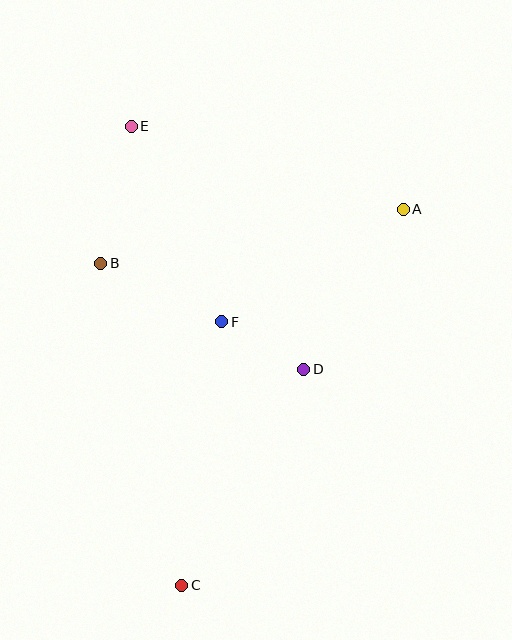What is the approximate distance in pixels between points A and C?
The distance between A and C is approximately 436 pixels.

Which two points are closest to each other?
Points D and F are closest to each other.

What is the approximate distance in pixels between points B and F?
The distance between B and F is approximately 134 pixels.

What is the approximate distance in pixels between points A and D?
The distance between A and D is approximately 188 pixels.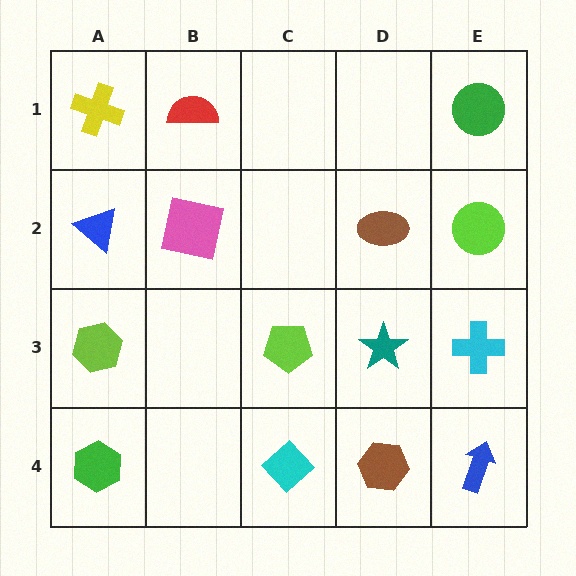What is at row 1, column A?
A yellow cross.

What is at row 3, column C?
A lime pentagon.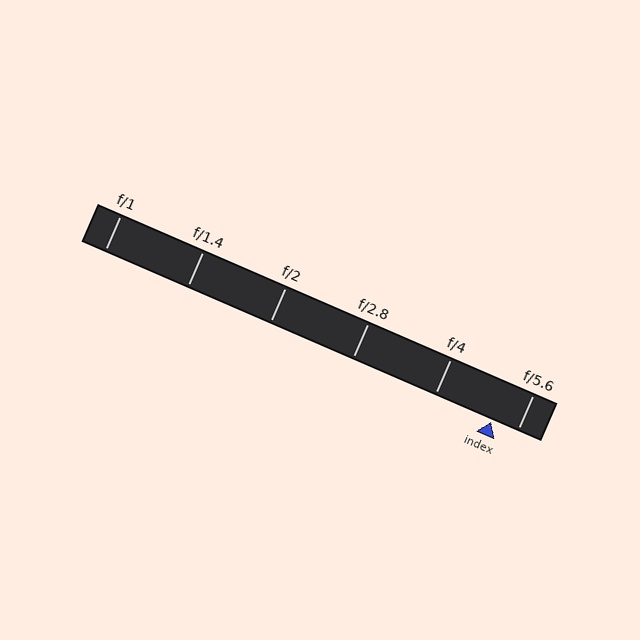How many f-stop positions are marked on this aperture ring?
There are 6 f-stop positions marked.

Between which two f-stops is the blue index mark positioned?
The index mark is between f/4 and f/5.6.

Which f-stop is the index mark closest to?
The index mark is closest to f/5.6.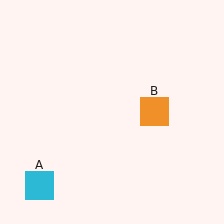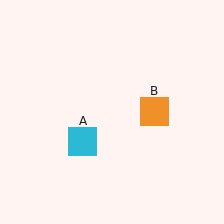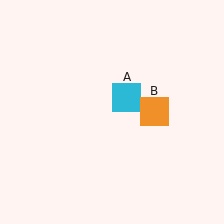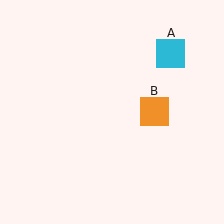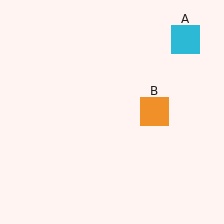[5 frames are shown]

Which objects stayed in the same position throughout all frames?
Orange square (object B) remained stationary.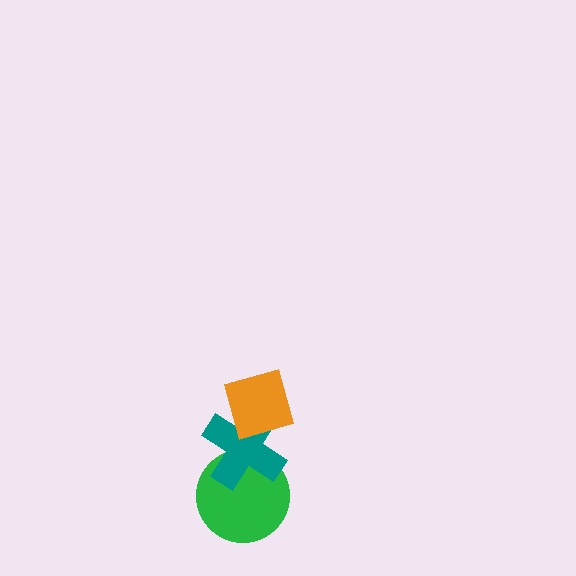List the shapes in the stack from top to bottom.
From top to bottom: the orange diamond, the teal cross, the green circle.